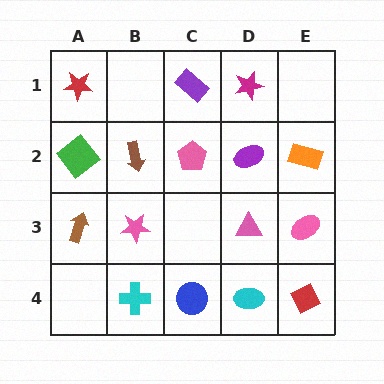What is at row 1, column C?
A purple rectangle.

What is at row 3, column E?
A pink ellipse.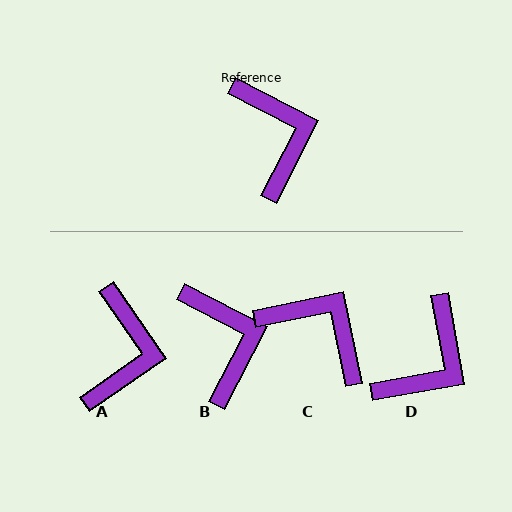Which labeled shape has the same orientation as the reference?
B.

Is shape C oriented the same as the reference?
No, it is off by about 39 degrees.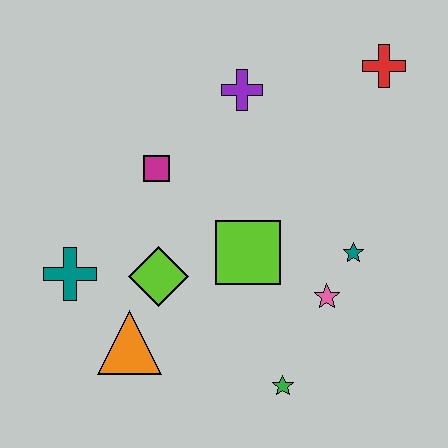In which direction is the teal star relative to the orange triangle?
The teal star is to the right of the orange triangle.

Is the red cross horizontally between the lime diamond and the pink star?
No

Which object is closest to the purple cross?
The magenta square is closest to the purple cross.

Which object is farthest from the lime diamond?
The red cross is farthest from the lime diamond.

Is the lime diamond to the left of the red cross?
Yes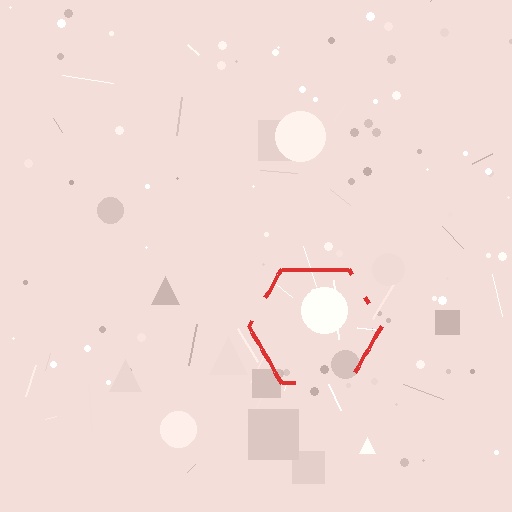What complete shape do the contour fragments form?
The contour fragments form a hexagon.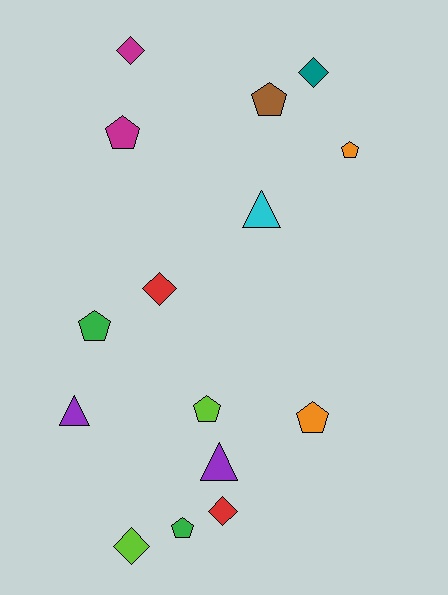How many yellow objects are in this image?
There are no yellow objects.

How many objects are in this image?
There are 15 objects.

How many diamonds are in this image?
There are 5 diamonds.